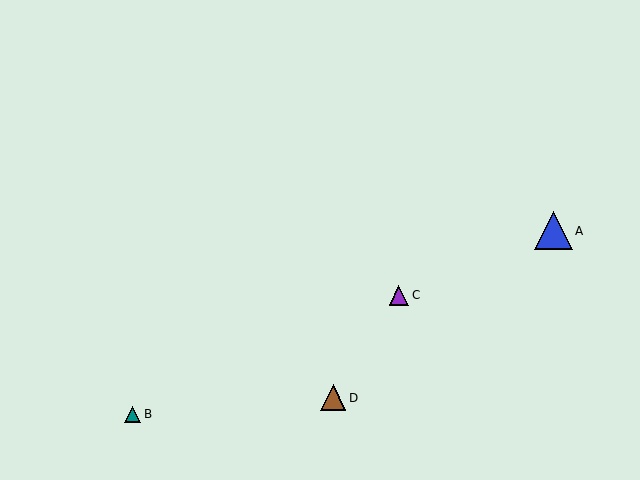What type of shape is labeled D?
Shape D is a brown triangle.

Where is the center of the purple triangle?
The center of the purple triangle is at (399, 295).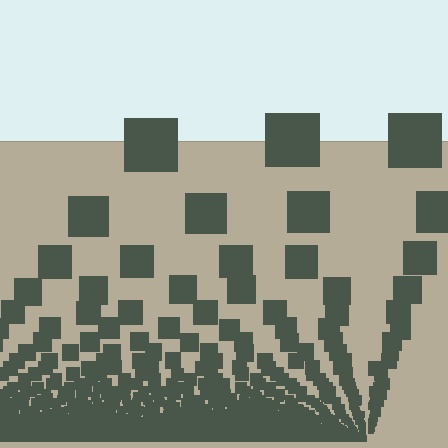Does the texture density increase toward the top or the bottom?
Density increases toward the bottom.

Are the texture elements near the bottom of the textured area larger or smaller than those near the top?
Smaller. The gradient is inverted — elements near the bottom are smaller and denser.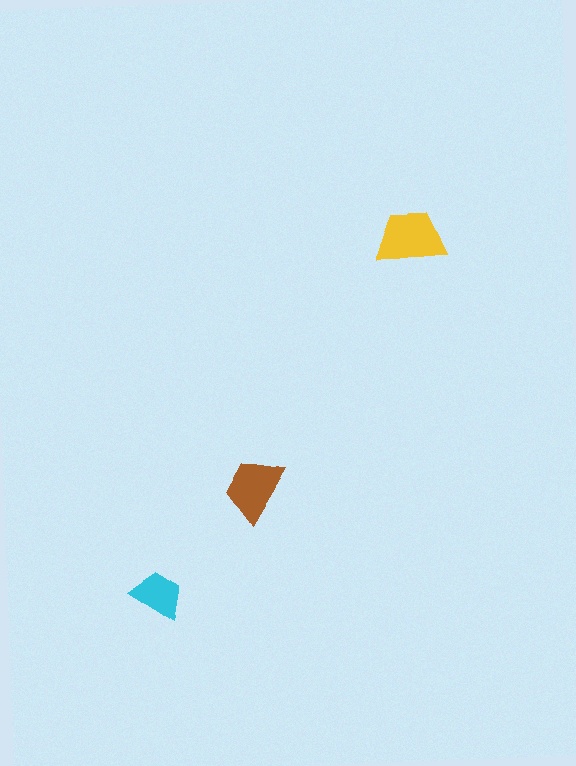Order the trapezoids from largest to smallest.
the yellow one, the brown one, the cyan one.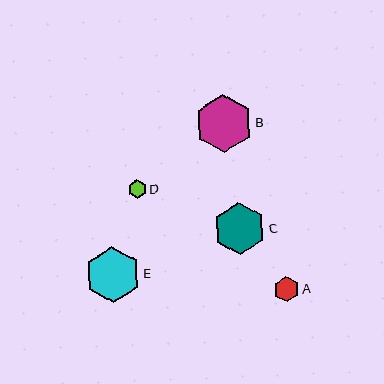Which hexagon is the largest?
Hexagon B is the largest with a size of approximately 58 pixels.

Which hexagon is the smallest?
Hexagon D is the smallest with a size of approximately 18 pixels.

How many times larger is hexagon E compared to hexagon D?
Hexagon E is approximately 3.0 times the size of hexagon D.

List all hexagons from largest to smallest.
From largest to smallest: B, E, C, A, D.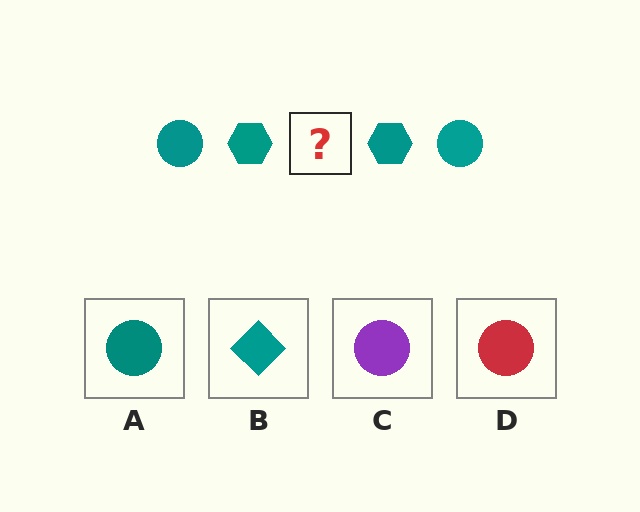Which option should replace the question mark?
Option A.